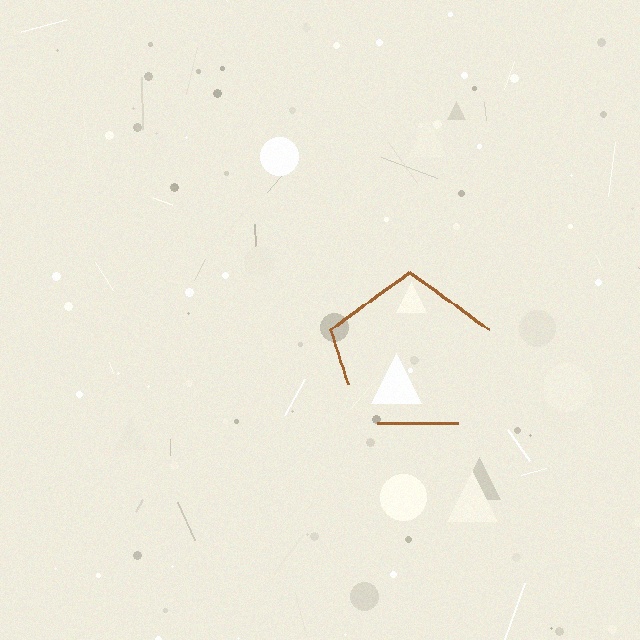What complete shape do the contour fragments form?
The contour fragments form a pentagon.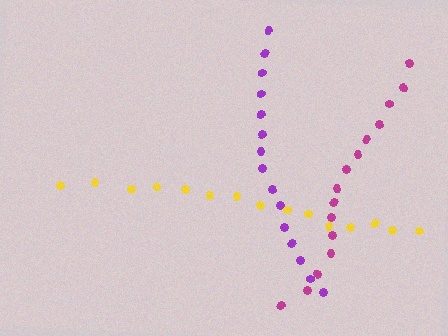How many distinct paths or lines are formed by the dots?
There are 3 distinct paths.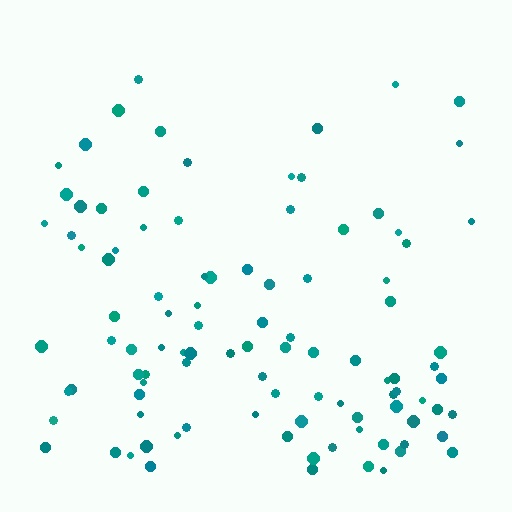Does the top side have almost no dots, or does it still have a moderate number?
Still a moderate number, just noticeably fewer than the bottom.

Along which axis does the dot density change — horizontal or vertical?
Vertical.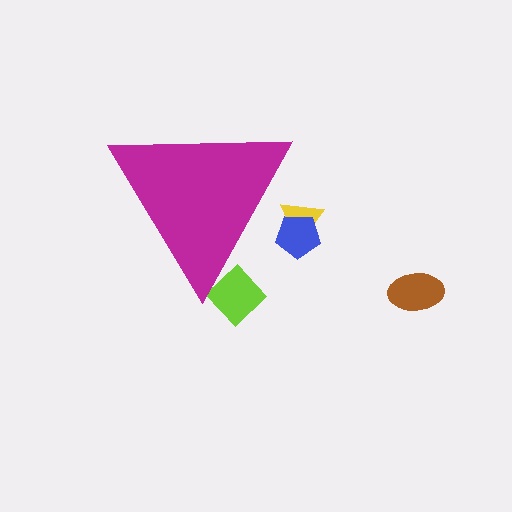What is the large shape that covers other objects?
A magenta triangle.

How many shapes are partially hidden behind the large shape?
3 shapes are partially hidden.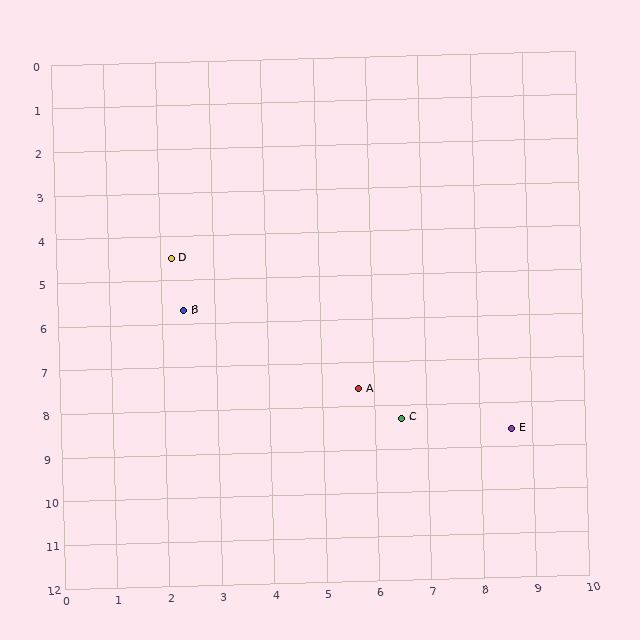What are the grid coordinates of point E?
Point E is at approximately (8.6, 8.6).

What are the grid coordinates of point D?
Point D is at approximately (2.2, 4.5).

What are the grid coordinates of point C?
Point C is at approximately (6.5, 8.3).